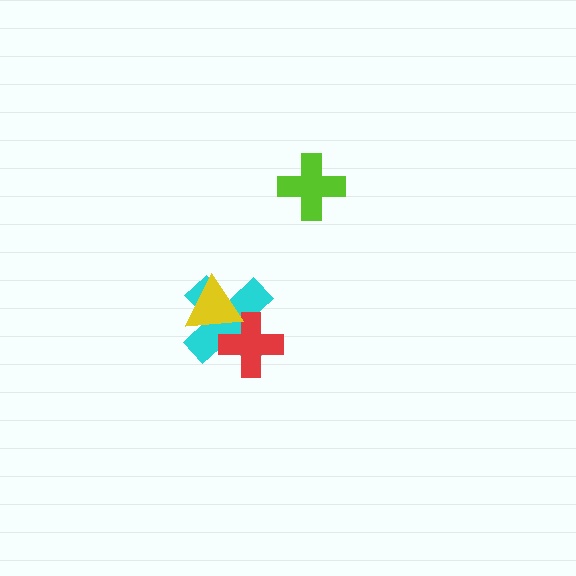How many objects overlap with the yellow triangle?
2 objects overlap with the yellow triangle.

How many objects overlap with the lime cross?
0 objects overlap with the lime cross.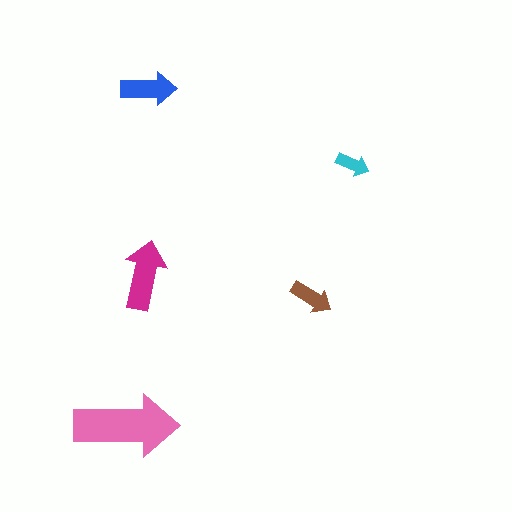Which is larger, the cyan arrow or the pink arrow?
The pink one.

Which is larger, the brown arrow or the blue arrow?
The blue one.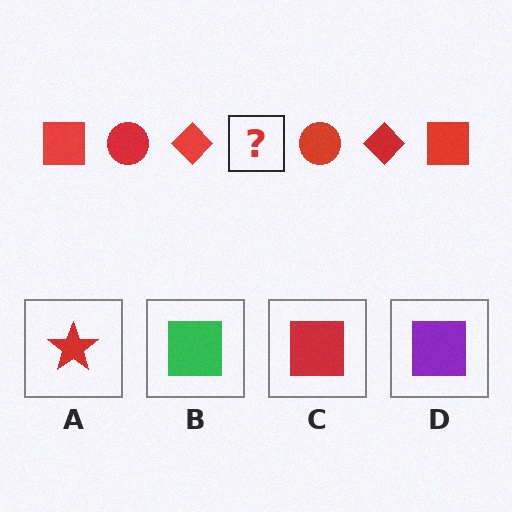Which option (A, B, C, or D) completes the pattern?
C.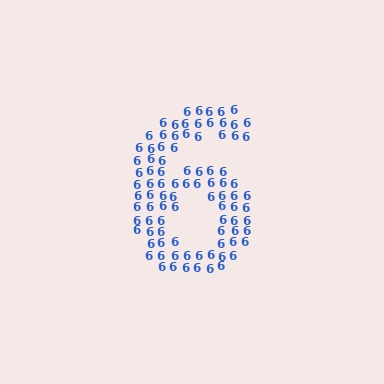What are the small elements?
The small elements are digit 6's.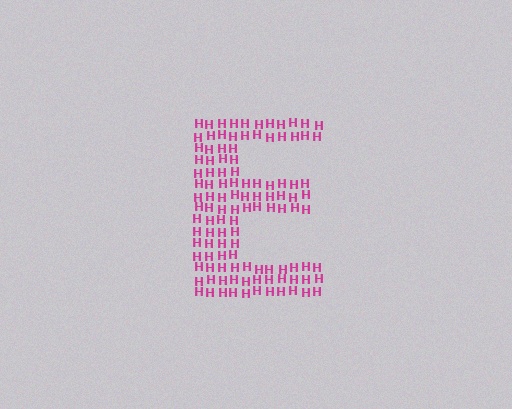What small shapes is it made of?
It is made of small letter H's.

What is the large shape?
The large shape is the letter E.